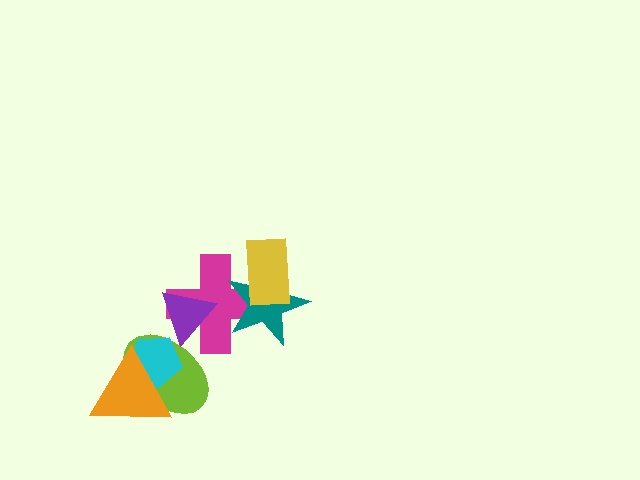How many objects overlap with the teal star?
2 objects overlap with the teal star.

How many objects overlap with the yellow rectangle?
2 objects overlap with the yellow rectangle.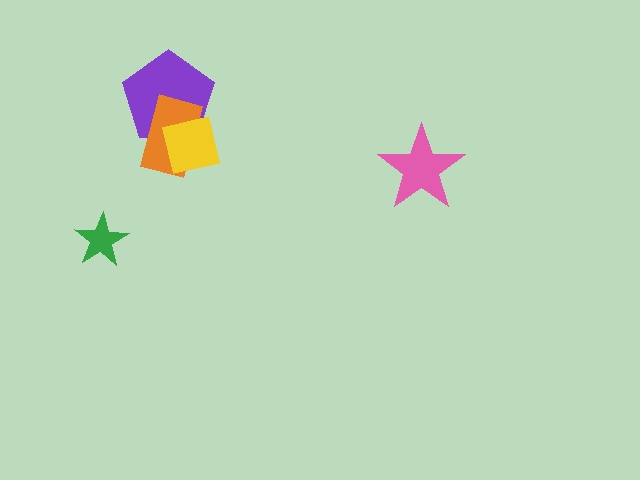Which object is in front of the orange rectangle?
The yellow square is in front of the orange rectangle.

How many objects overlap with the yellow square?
2 objects overlap with the yellow square.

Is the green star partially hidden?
No, no other shape covers it.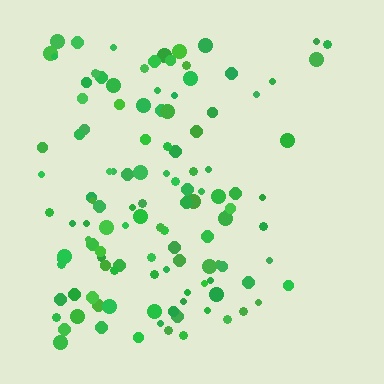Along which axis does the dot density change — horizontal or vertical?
Horizontal.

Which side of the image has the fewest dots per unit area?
The right.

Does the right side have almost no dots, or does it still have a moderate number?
Still a moderate number, just noticeably fewer than the left.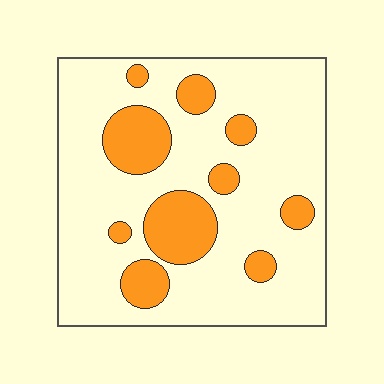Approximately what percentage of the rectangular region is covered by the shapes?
Approximately 20%.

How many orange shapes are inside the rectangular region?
10.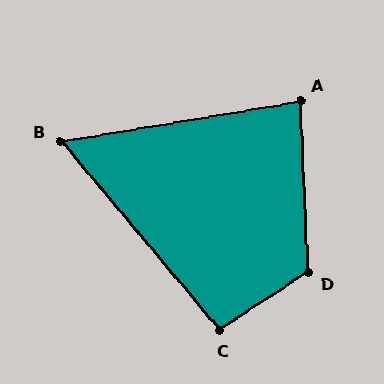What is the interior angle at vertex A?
Approximately 83 degrees (acute).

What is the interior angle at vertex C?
Approximately 97 degrees (obtuse).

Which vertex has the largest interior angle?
D, at approximately 121 degrees.